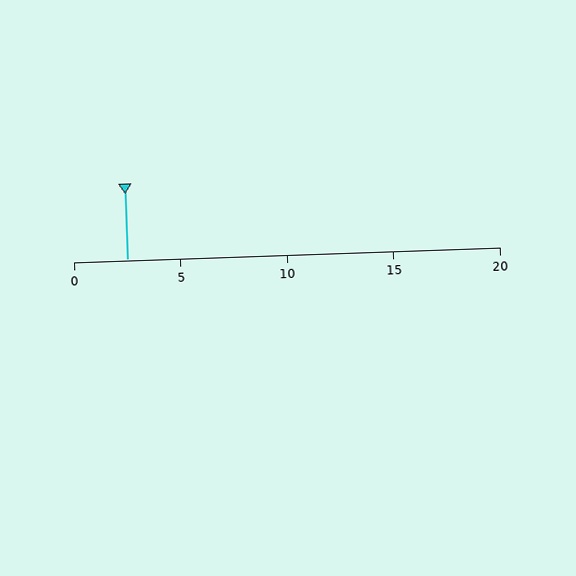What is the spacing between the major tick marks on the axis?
The major ticks are spaced 5 apart.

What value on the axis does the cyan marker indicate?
The marker indicates approximately 2.5.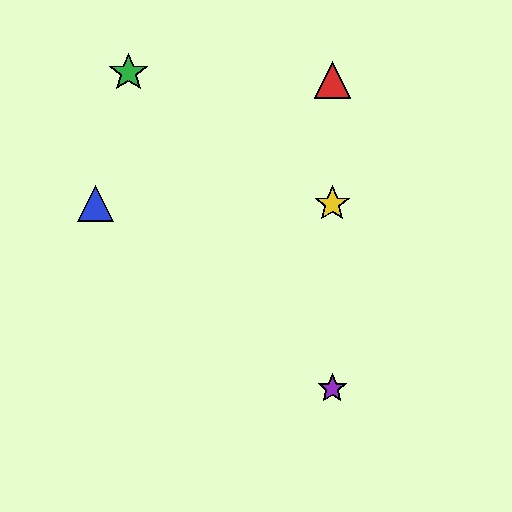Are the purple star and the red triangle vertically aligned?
Yes, both are at x≈332.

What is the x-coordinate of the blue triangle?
The blue triangle is at x≈96.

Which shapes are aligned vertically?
The red triangle, the yellow star, the purple star are aligned vertically.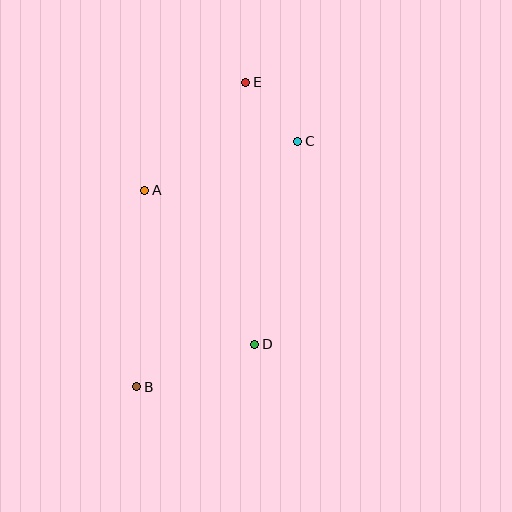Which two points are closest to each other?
Points C and E are closest to each other.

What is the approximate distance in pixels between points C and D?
The distance between C and D is approximately 207 pixels.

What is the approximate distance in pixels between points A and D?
The distance between A and D is approximately 189 pixels.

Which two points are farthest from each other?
Points B and E are farthest from each other.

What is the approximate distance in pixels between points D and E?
The distance between D and E is approximately 262 pixels.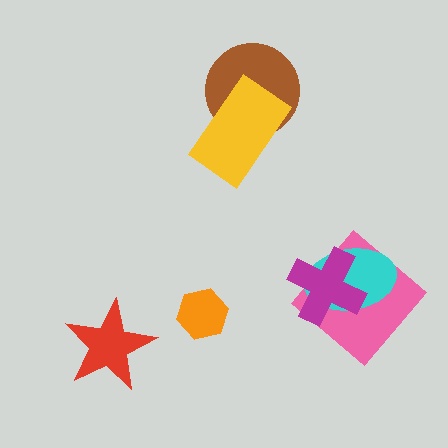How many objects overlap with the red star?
0 objects overlap with the red star.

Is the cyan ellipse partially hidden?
Yes, it is partially covered by another shape.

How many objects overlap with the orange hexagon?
0 objects overlap with the orange hexagon.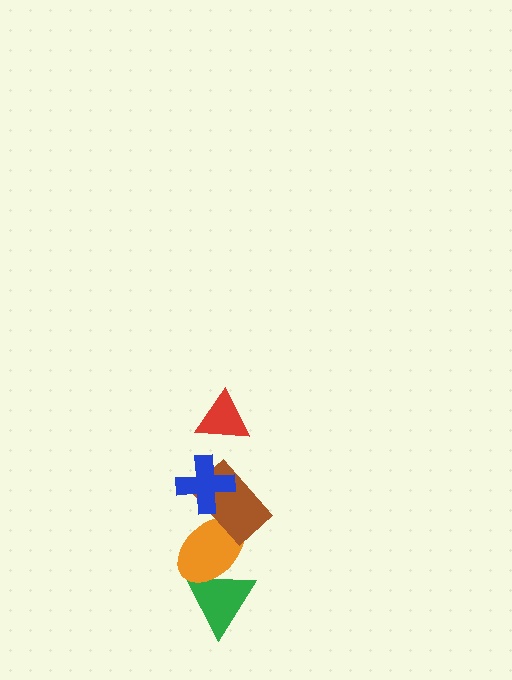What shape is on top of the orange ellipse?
The brown rectangle is on top of the orange ellipse.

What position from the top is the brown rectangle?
The brown rectangle is 3rd from the top.